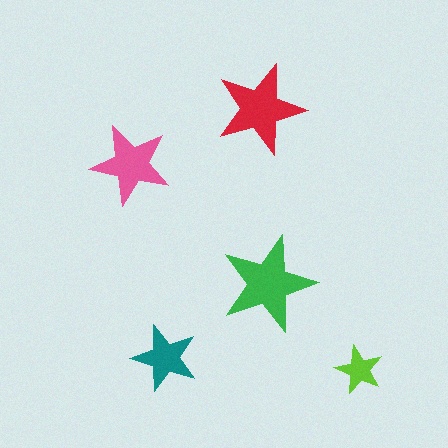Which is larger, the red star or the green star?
The green one.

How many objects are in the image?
There are 5 objects in the image.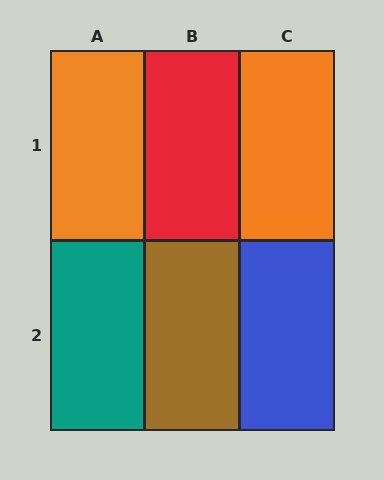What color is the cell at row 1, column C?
Orange.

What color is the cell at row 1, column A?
Orange.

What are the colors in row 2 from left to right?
Teal, brown, blue.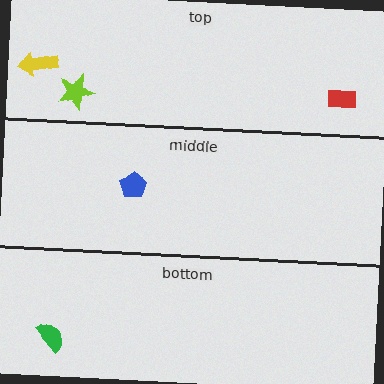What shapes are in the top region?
The red rectangle, the yellow arrow, the lime star.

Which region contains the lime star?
The top region.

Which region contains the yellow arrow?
The top region.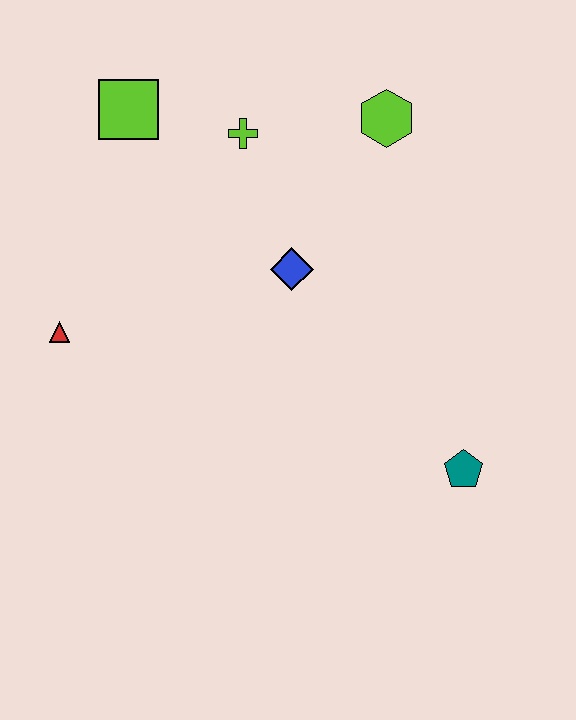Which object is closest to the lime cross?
The lime square is closest to the lime cross.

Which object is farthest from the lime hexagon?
The red triangle is farthest from the lime hexagon.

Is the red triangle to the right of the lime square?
No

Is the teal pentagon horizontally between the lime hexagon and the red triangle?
No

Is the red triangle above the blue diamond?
No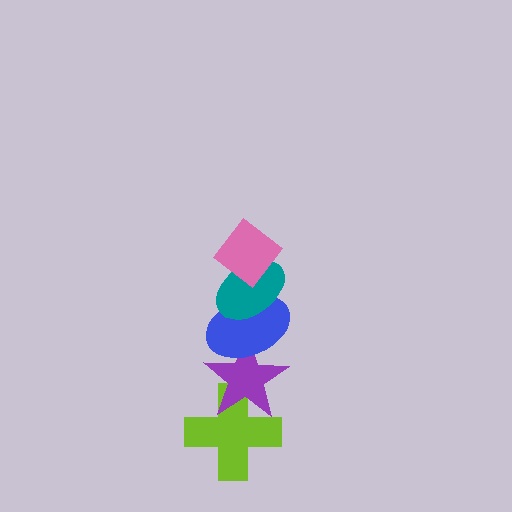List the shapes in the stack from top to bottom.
From top to bottom: the pink diamond, the teal ellipse, the blue ellipse, the purple star, the lime cross.